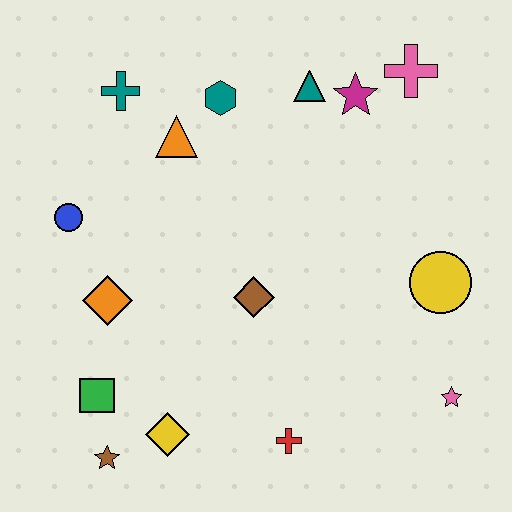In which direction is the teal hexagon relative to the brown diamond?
The teal hexagon is above the brown diamond.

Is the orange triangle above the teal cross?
No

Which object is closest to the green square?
The brown star is closest to the green square.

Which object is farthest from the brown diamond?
The pink cross is farthest from the brown diamond.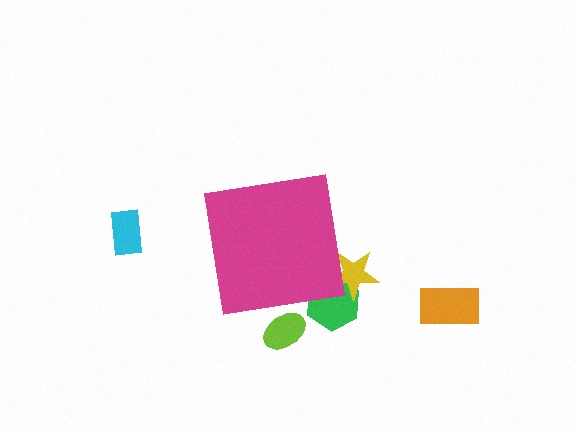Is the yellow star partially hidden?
Yes, the yellow star is partially hidden behind the magenta square.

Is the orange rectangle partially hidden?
No, the orange rectangle is fully visible.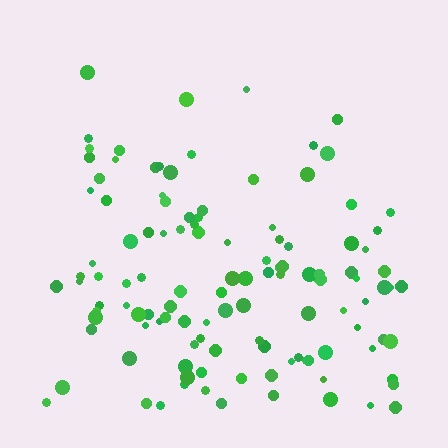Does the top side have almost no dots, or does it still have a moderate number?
Still a moderate number, just noticeably fewer than the bottom.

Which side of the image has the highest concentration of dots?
The bottom.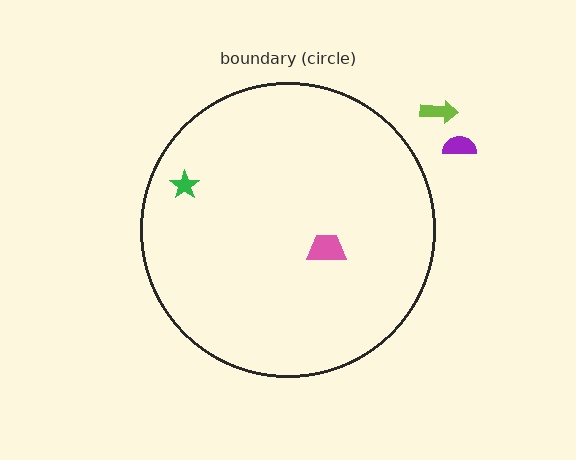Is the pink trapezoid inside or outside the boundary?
Inside.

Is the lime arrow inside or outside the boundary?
Outside.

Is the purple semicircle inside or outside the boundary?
Outside.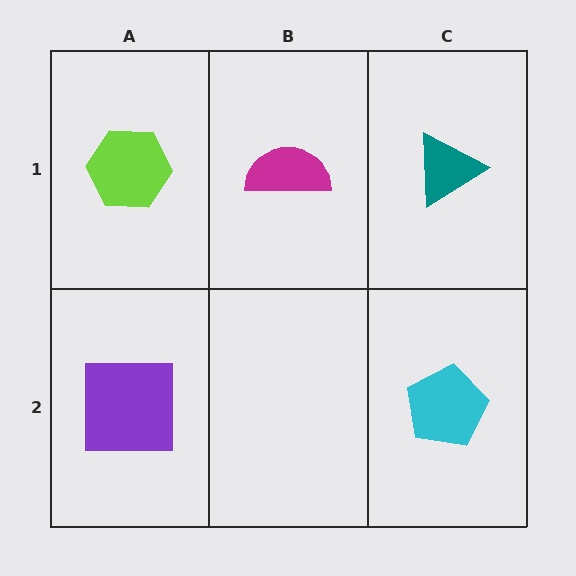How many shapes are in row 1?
3 shapes.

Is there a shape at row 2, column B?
No, that cell is empty.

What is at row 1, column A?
A lime hexagon.